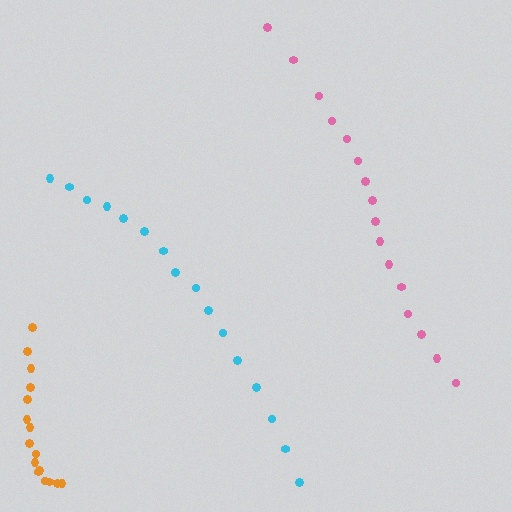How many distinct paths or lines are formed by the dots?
There are 3 distinct paths.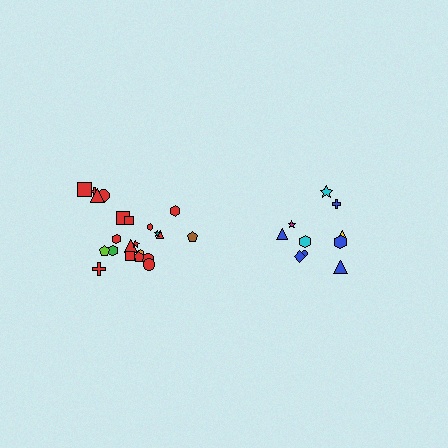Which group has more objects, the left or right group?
The left group.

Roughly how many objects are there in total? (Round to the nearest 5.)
Roughly 30 objects in total.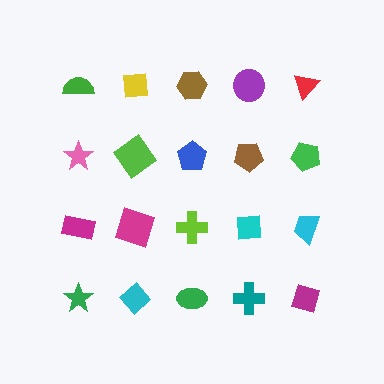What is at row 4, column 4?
A teal cross.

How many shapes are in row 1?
5 shapes.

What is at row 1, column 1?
A green semicircle.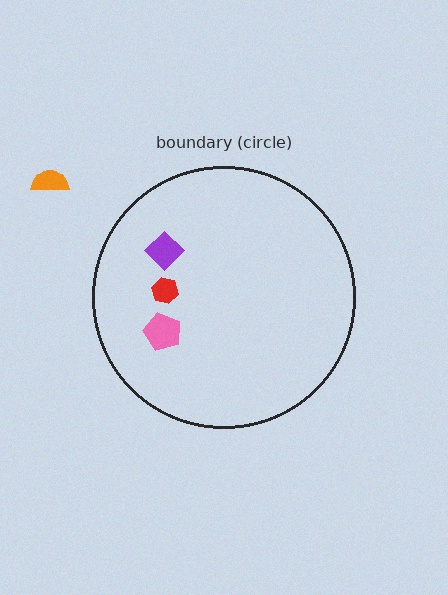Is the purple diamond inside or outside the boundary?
Inside.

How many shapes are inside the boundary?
3 inside, 1 outside.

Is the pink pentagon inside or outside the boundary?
Inside.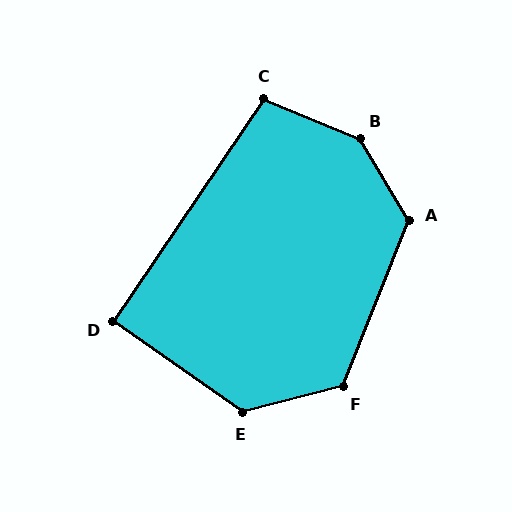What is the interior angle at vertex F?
Approximately 126 degrees (obtuse).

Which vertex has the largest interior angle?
B, at approximately 143 degrees.